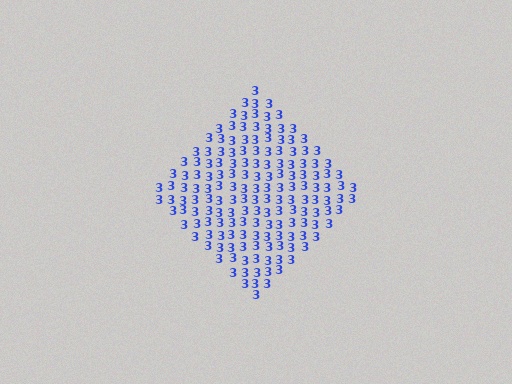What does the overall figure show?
The overall figure shows a diamond.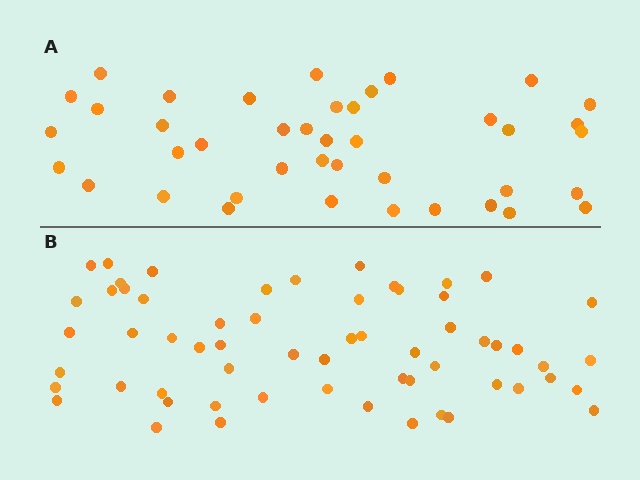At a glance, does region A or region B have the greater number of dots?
Region B (the bottom region) has more dots.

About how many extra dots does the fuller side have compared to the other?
Region B has approximately 20 more dots than region A.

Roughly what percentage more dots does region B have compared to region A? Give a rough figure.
About 45% more.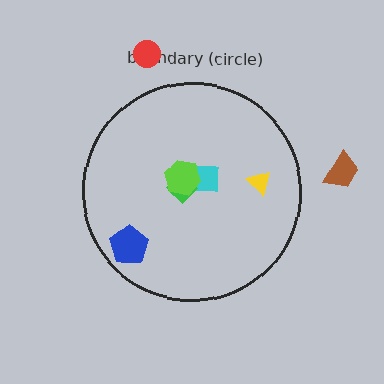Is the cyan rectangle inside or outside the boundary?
Inside.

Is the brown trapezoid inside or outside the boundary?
Outside.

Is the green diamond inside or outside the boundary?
Inside.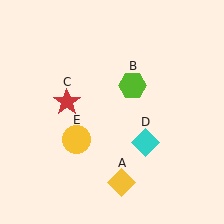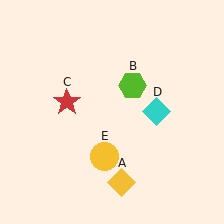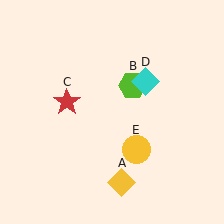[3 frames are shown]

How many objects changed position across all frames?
2 objects changed position: cyan diamond (object D), yellow circle (object E).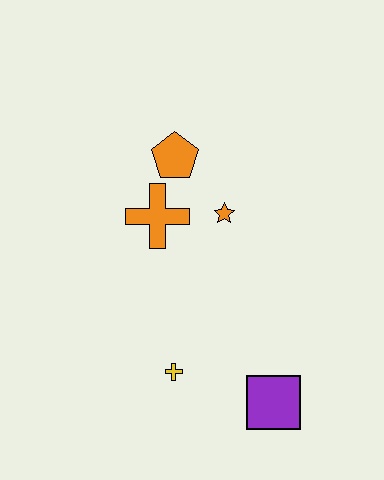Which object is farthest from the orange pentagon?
The purple square is farthest from the orange pentagon.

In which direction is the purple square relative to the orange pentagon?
The purple square is below the orange pentagon.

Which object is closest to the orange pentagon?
The orange cross is closest to the orange pentagon.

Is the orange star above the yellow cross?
Yes